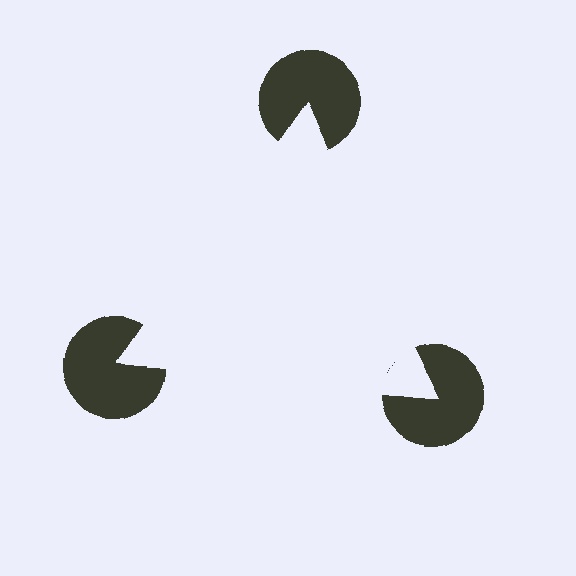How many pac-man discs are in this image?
There are 3 — one at each vertex of the illusory triangle.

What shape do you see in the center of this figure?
An illusory triangle — its edges are inferred from the aligned wedge cuts in the pac-man discs, not physically drawn.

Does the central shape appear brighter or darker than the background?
It typically appears slightly brighter than the background, even though no actual brightness change is drawn.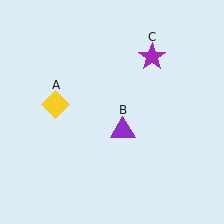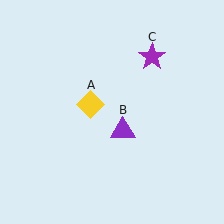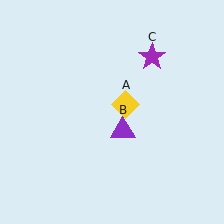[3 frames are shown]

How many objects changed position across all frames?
1 object changed position: yellow diamond (object A).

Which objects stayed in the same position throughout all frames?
Purple triangle (object B) and purple star (object C) remained stationary.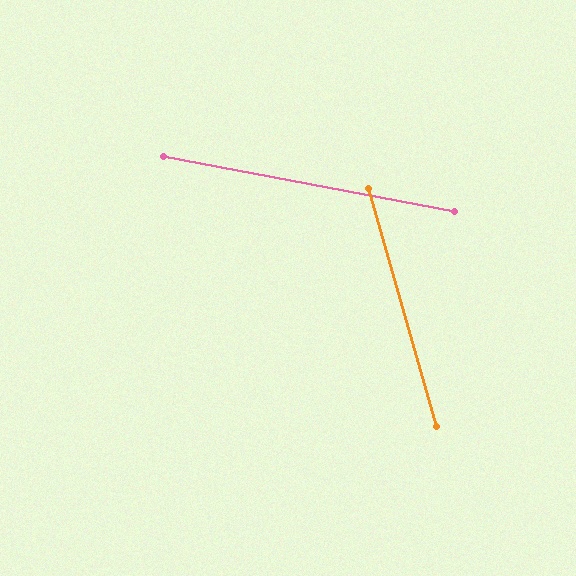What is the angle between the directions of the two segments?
Approximately 63 degrees.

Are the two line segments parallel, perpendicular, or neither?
Neither parallel nor perpendicular — they differ by about 63°.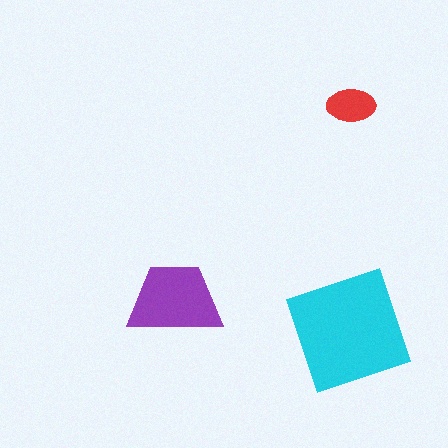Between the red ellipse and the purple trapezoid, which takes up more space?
The purple trapezoid.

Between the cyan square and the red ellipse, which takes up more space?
The cyan square.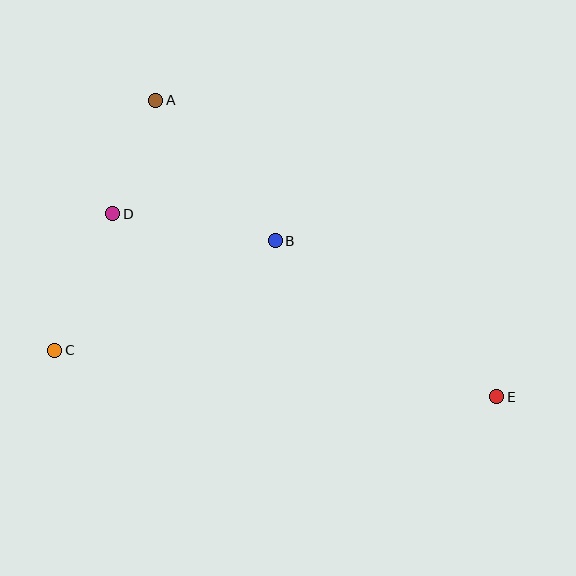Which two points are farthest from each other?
Points A and E are farthest from each other.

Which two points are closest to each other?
Points A and D are closest to each other.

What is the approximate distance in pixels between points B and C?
The distance between B and C is approximately 246 pixels.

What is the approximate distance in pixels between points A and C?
The distance between A and C is approximately 270 pixels.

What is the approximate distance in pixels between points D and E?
The distance between D and E is approximately 425 pixels.